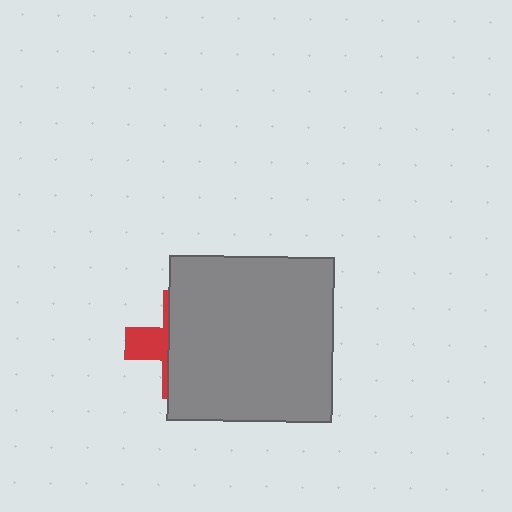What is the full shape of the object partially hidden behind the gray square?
The partially hidden object is a red cross.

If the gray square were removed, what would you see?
You would see the complete red cross.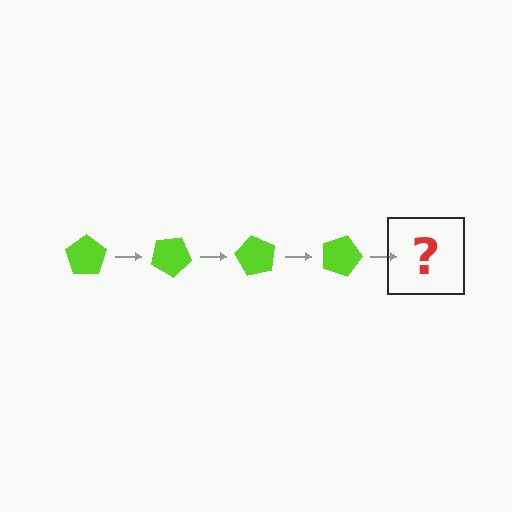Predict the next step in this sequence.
The next step is a lime pentagon rotated 120 degrees.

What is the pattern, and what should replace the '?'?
The pattern is that the pentagon rotates 30 degrees each step. The '?' should be a lime pentagon rotated 120 degrees.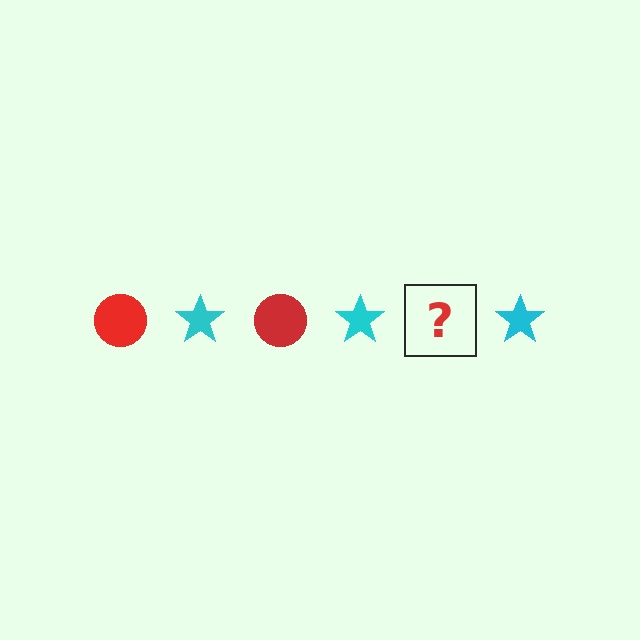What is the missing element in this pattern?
The missing element is a red circle.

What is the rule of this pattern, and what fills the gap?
The rule is that the pattern alternates between red circle and cyan star. The gap should be filled with a red circle.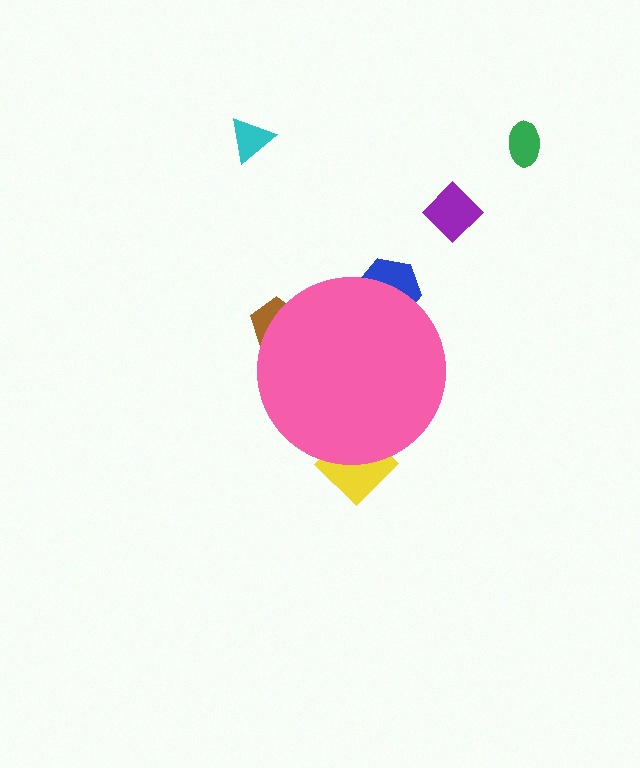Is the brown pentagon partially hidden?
Yes, the brown pentagon is partially hidden behind the pink circle.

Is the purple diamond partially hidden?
No, the purple diamond is fully visible.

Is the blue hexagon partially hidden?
Yes, the blue hexagon is partially hidden behind the pink circle.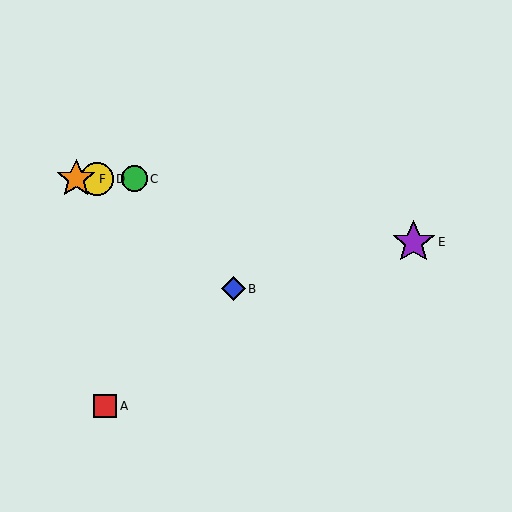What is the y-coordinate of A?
Object A is at y≈406.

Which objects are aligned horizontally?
Objects C, D, F are aligned horizontally.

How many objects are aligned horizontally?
3 objects (C, D, F) are aligned horizontally.